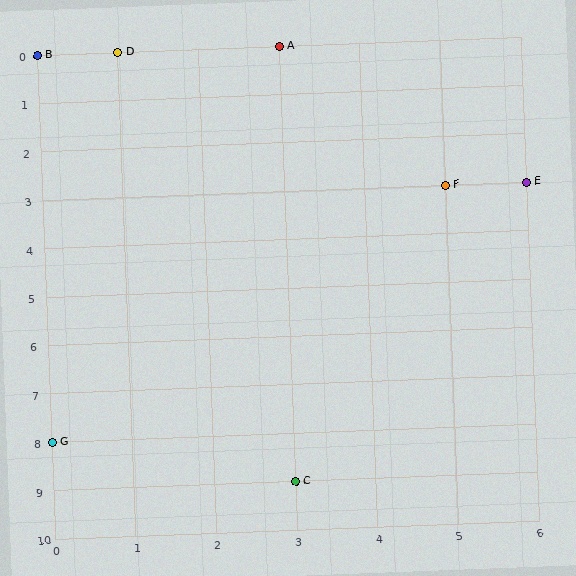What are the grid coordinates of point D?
Point D is at grid coordinates (1, 0).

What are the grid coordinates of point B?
Point B is at grid coordinates (0, 0).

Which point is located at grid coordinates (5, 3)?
Point F is at (5, 3).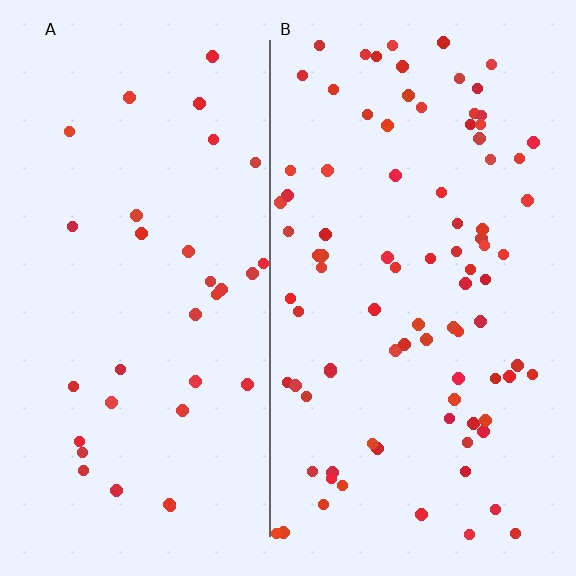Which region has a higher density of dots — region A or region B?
B (the right).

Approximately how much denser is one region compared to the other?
Approximately 2.7× — region B over region A.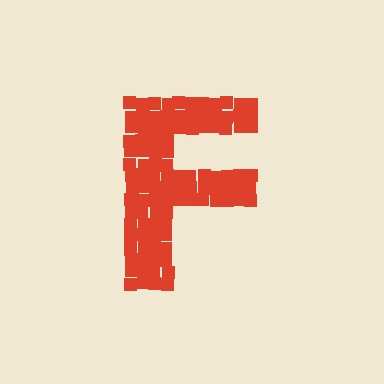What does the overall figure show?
The overall figure shows the letter F.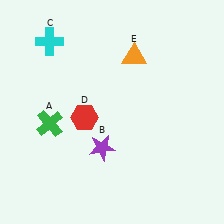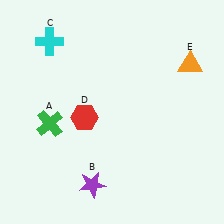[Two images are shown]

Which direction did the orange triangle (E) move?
The orange triangle (E) moved right.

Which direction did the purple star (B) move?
The purple star (B) moved down.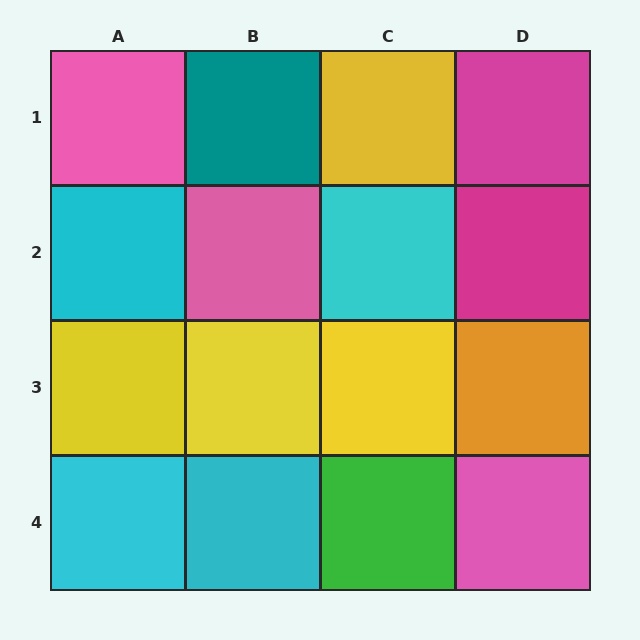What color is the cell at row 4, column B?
Cyan.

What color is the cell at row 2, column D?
Magenta.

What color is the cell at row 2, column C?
Cyan.